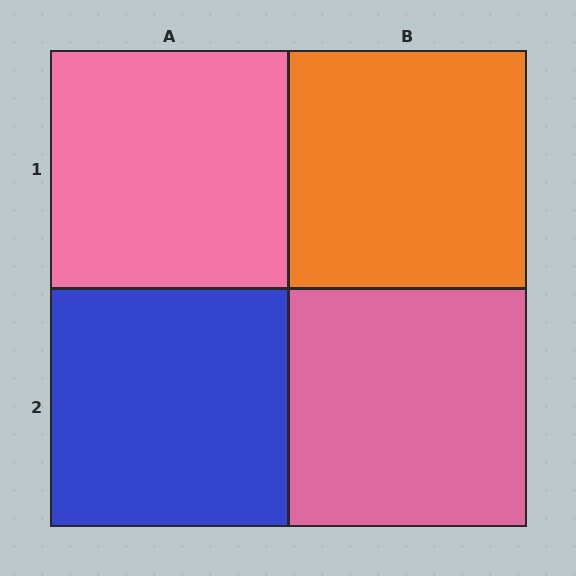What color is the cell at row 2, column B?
Pink.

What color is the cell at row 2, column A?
Blue.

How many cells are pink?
2 cells are pink.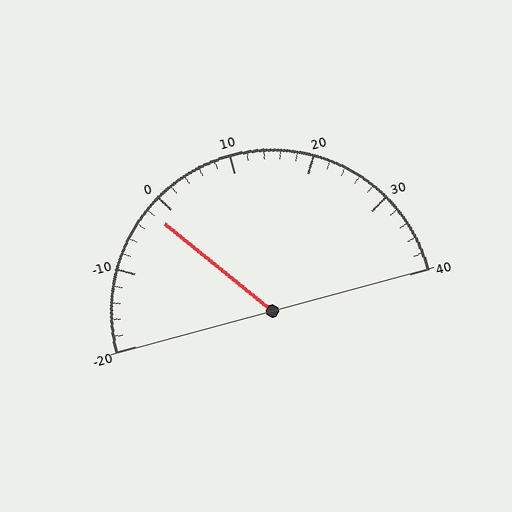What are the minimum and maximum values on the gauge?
The gauge ranges from -20 to 40.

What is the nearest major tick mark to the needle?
The nearest major tick mark is 0.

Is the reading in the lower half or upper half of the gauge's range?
The reading is in the lower half of the range (-20 to 40).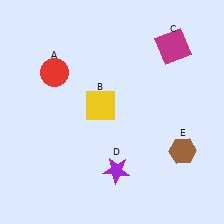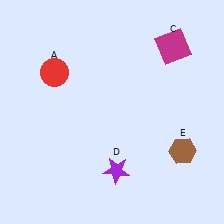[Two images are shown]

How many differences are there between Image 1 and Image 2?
There is 1 difference between the two images.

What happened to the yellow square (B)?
The yellow square (B) was removed in Image 2. It was in the top-left area of Image 1.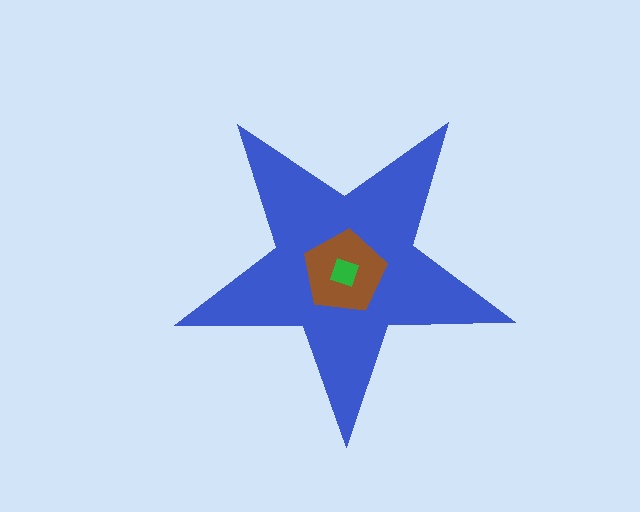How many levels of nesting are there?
3.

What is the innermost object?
The green square.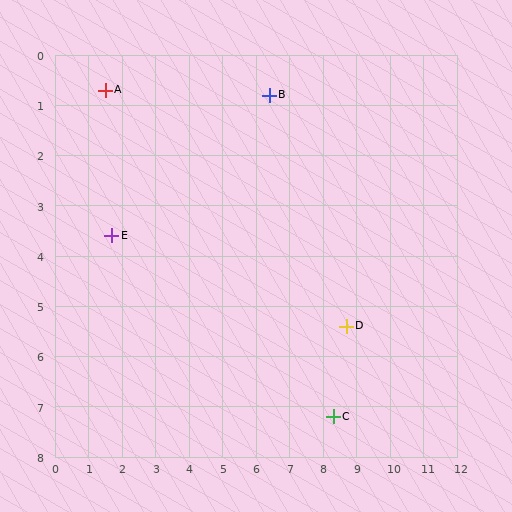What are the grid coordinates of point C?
Point C is at approximately (8.3, 7.2).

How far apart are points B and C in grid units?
Points B and C are about 6.7 grid units apart.